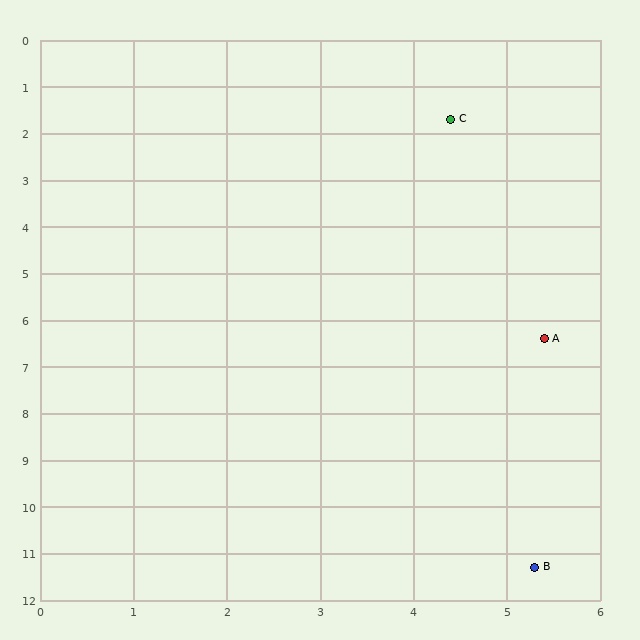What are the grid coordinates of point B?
Point B is at approximately (5.3, 11.3).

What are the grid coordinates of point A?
Point A is at approximately (5.4, 6.4).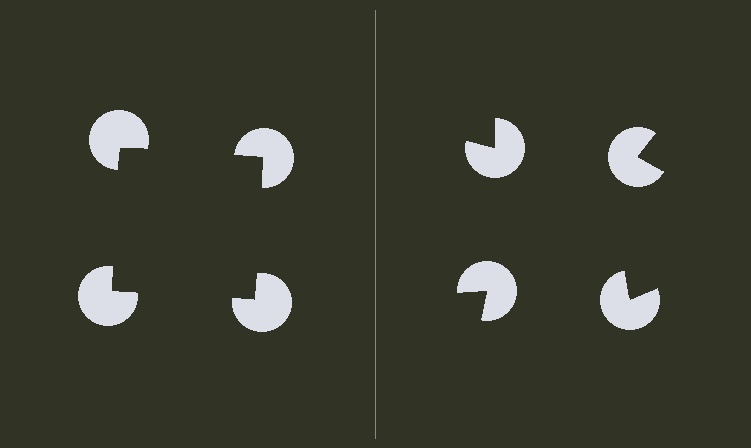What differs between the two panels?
The pac-man discs are positioned identically on both sides; only the wedge orientations differ. On the left they align to a square; on the right they are misaligned.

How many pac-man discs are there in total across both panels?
8 — 4 on each side.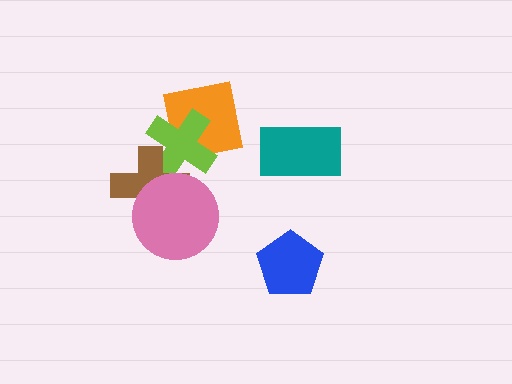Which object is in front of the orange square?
The lime cross is in front of the orange square.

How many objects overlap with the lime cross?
2 objects overlap with the lime cross.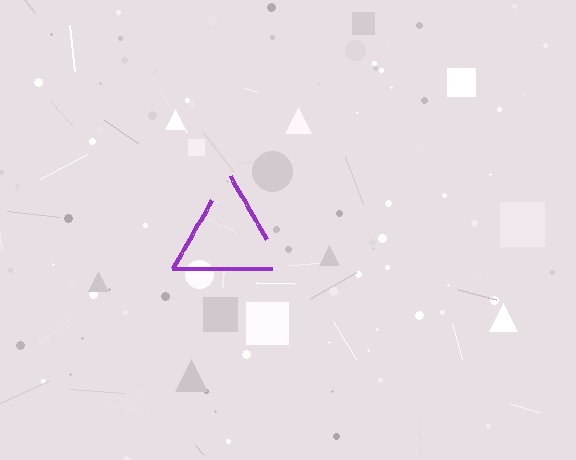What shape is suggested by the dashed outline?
The dashed outline suggests a triangle.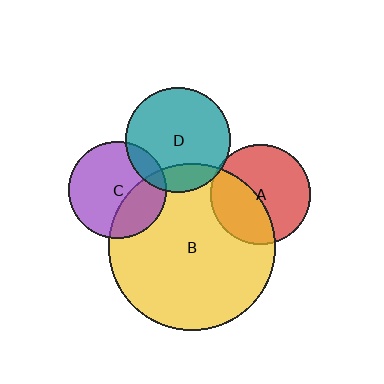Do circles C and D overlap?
Yes.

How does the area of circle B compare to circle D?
Approximately 2.5 times.